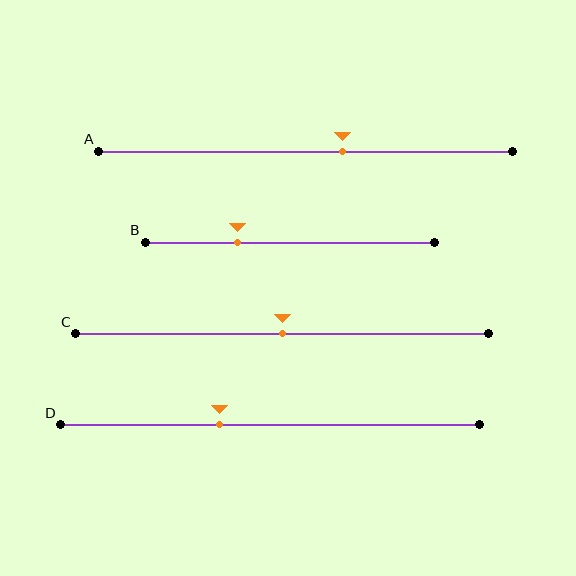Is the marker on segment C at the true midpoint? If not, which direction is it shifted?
Yes, the marker on segment C is at the true midpoint.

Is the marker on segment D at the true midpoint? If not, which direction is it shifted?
No, the marker on segment D is shifted to the left by about 12% of the segment length.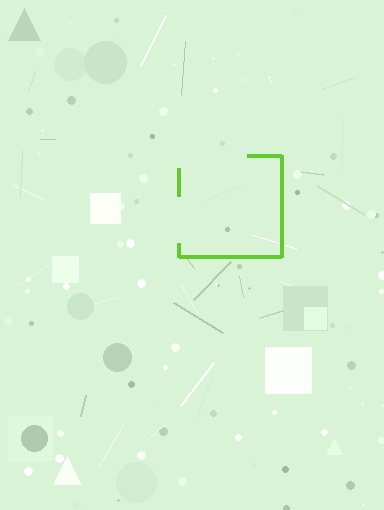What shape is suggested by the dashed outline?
The dashed outline suggests a square.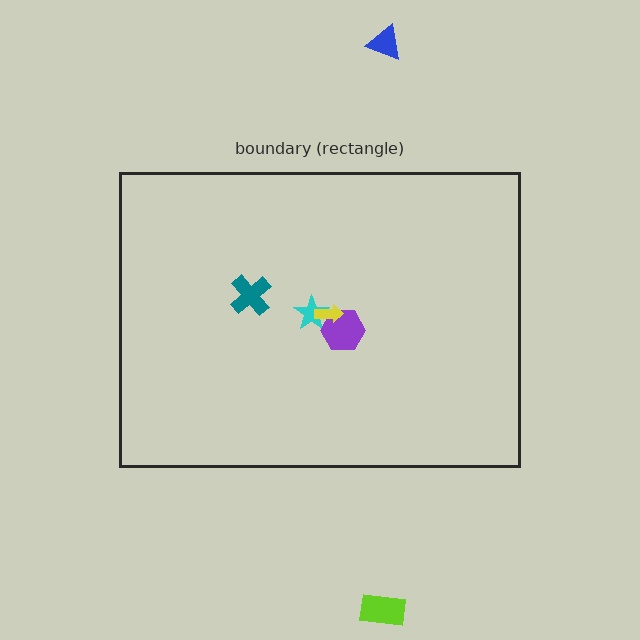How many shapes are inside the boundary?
4 inside, 2 outside.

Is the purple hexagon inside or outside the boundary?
Inside.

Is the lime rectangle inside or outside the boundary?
Outside.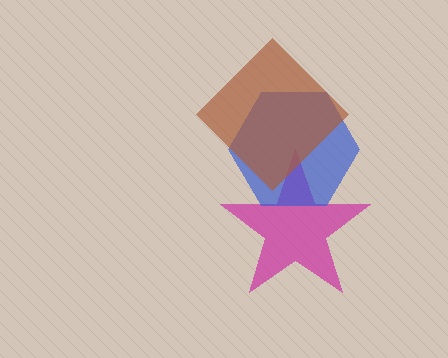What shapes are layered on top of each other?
The layered shapes are: a magenta star, a blue hexagon, a brown diamond.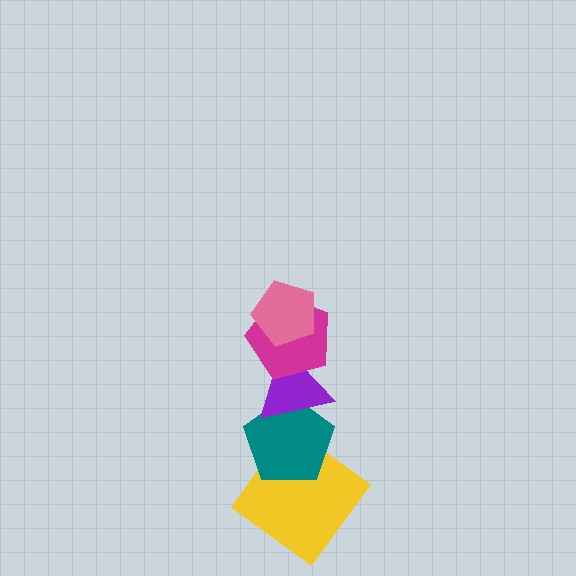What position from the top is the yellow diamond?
The yellow diamond is 5th from the top.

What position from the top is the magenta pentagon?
The magenta pentagon is 2nd from the top.